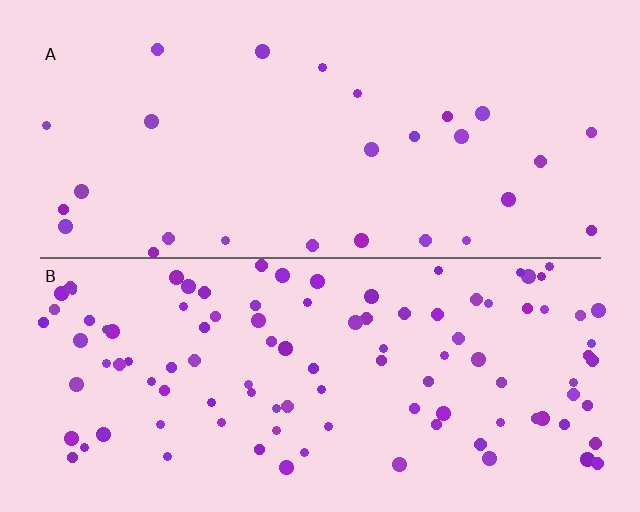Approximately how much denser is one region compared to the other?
Approximately 3.7× — region B over region A.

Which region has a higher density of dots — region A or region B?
B (the bottom).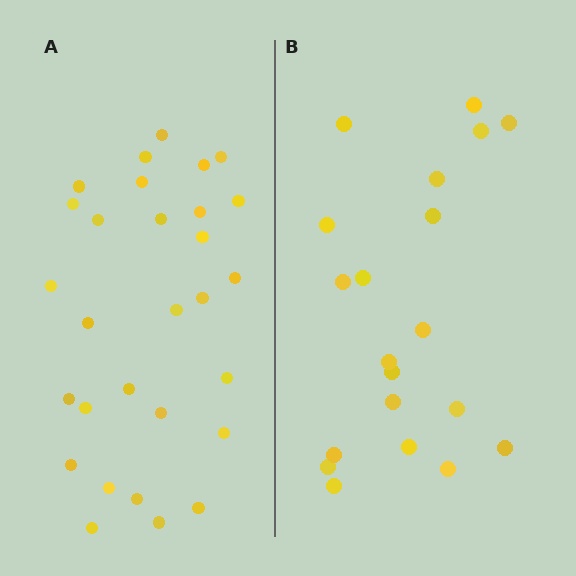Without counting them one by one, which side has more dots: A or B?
Region A (the left region) has more dots.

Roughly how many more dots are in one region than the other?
Region A has roughly 8 or so more dots than region B.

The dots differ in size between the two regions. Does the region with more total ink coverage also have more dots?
No. Region B has more total ink coverage because its dots are larger, but region A actually contains more individual dots. Total area can be misleading — the number of items is what matters here.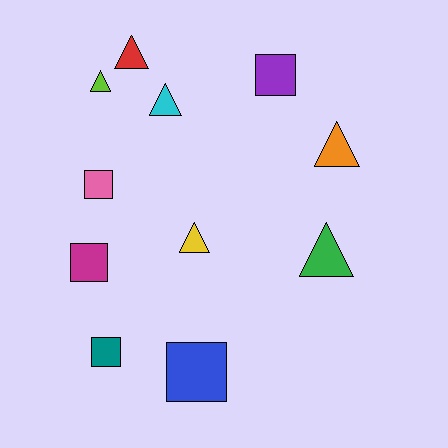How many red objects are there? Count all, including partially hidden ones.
There is 1 red object.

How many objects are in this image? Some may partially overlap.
There are 11 objects.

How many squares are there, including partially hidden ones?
There are 5 squares.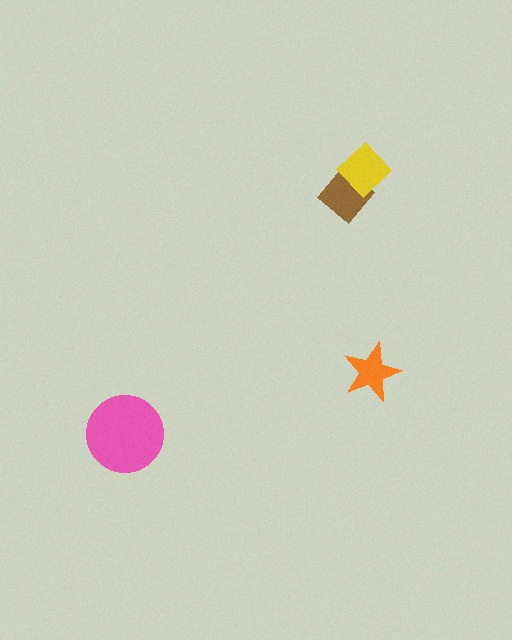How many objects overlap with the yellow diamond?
1 object overlaps with the yellow diamond.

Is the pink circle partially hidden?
No, no other shape covers it.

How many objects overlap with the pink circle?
0 objects overlap with the pink circle.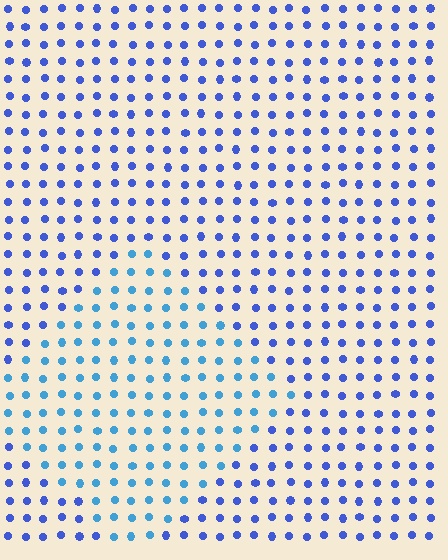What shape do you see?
I see a diamond.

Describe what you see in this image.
The image is filled with small blue elements in a uniform arrangement. A diamond-shaped region is visible where the elements are tinted to a slightly different hue, forming a subtle color boundary.